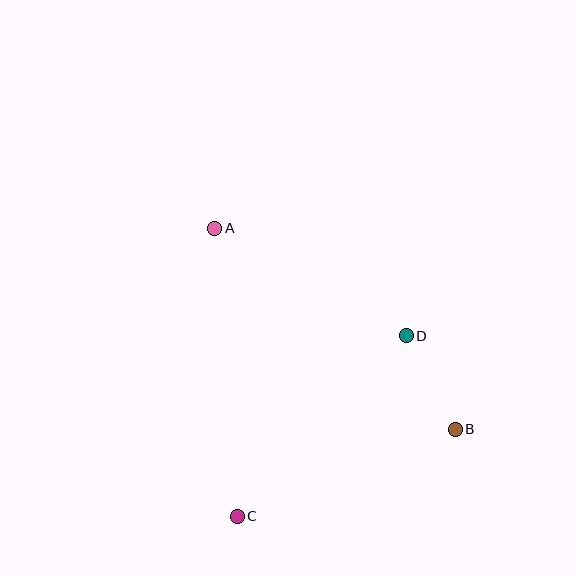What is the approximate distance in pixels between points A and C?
The distance between A and C is approximately 289 pixels.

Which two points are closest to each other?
Points B and D are closest to each other.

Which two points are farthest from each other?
Points A and B are farthest from each other.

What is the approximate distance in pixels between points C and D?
The distance between C and D is approximately 247 pixels.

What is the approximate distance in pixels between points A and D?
The distance between A and D is approximately 219 pixels.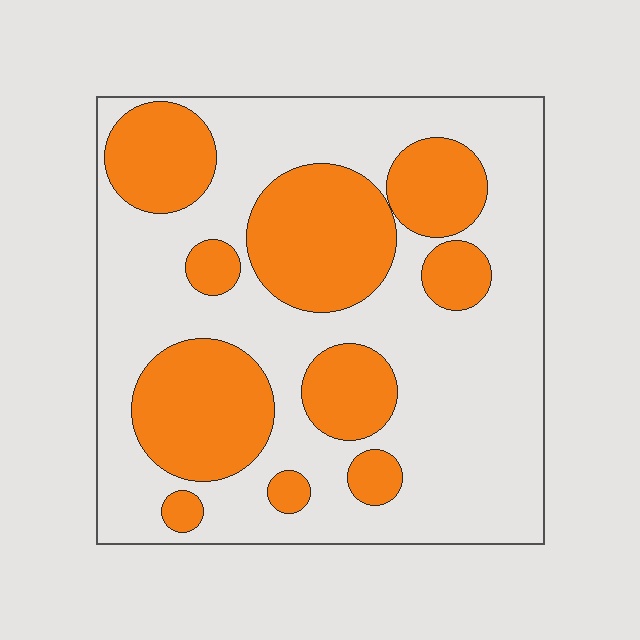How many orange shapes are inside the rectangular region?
10.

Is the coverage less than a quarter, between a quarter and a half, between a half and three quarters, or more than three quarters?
Between a quarter and a half.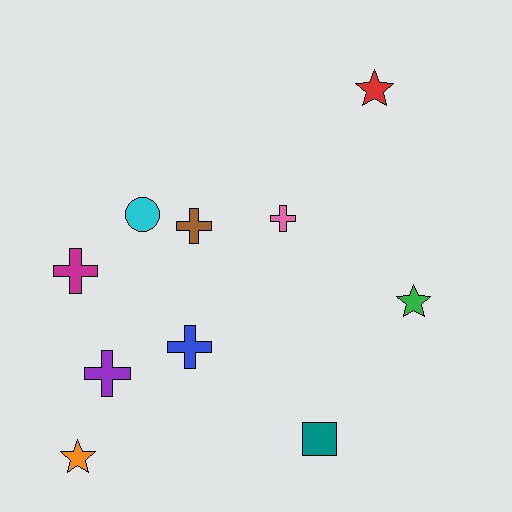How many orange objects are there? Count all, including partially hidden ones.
There is 1 orange object.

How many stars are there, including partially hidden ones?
There are 3 stars.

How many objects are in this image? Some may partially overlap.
There are 10 objects.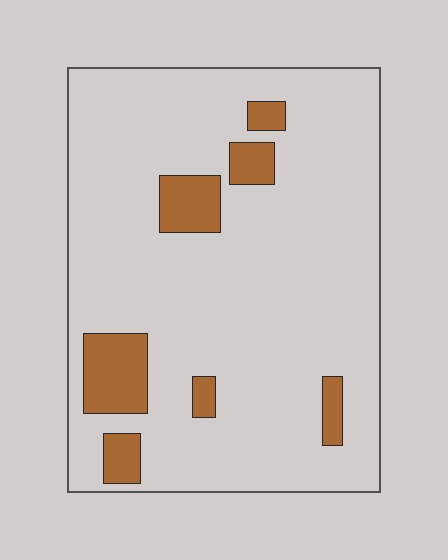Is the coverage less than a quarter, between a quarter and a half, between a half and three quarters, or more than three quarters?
Less than a quarter.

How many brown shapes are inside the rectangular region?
7.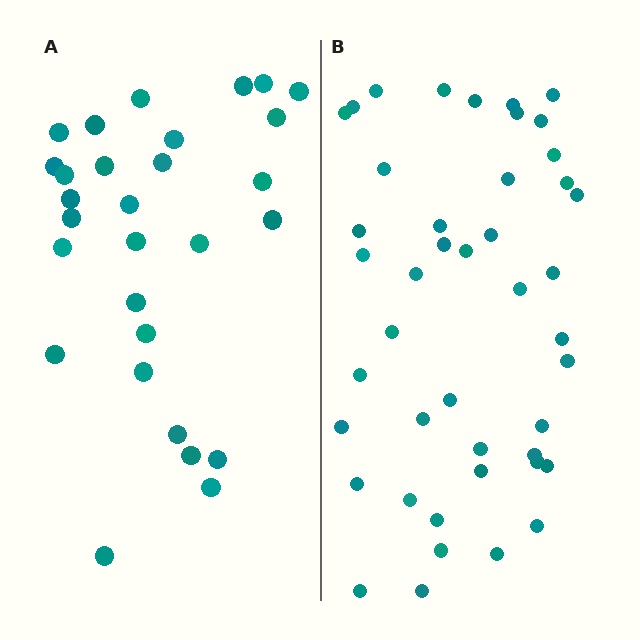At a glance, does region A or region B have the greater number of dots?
Region B (the right region) has more dots.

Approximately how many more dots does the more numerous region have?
Region B has approximately 15 more dots than region A.